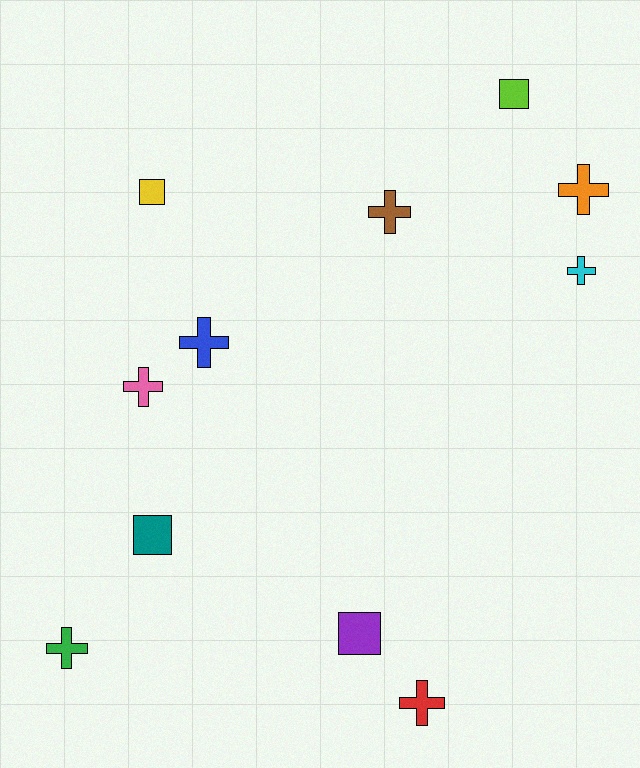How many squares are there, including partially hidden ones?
There are 4 squares.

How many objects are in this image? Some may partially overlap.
There are 11 objects.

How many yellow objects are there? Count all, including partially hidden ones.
There is 1 yellow object.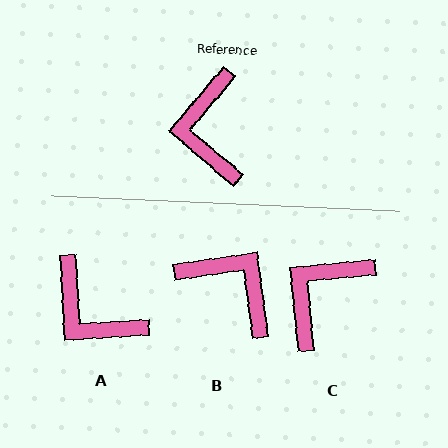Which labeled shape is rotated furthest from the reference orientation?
B, about 132 degrees away.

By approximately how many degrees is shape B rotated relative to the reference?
Approximately 132 degrees clockwise.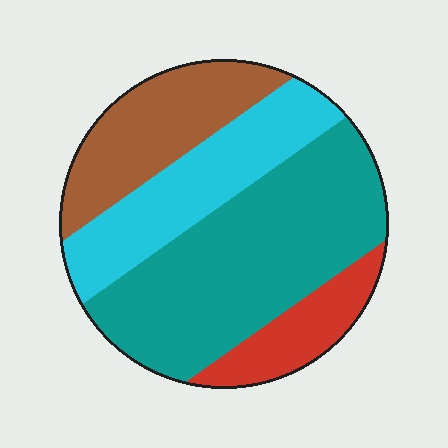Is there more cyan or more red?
Cyan.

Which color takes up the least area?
Red, at roughly 10%.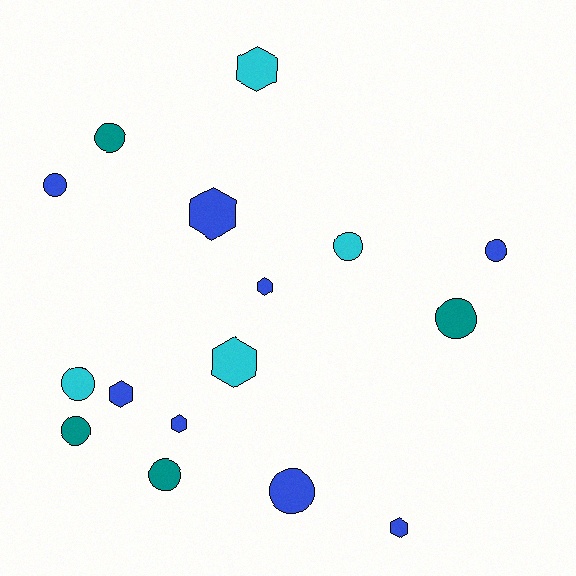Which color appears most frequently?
Blue, with 8 objects.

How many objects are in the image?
There are 16 objects.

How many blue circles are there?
There are 3 blue circles.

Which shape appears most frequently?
Circle, with 9 objects.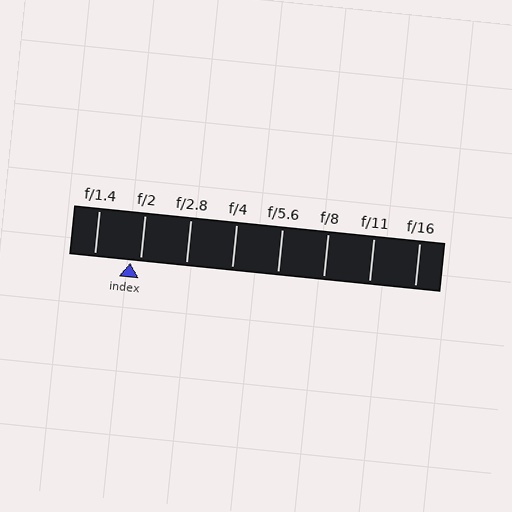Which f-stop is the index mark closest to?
The index mark is closest to f/2.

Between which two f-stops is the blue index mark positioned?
The index mark is between f/1.4 and f/2.